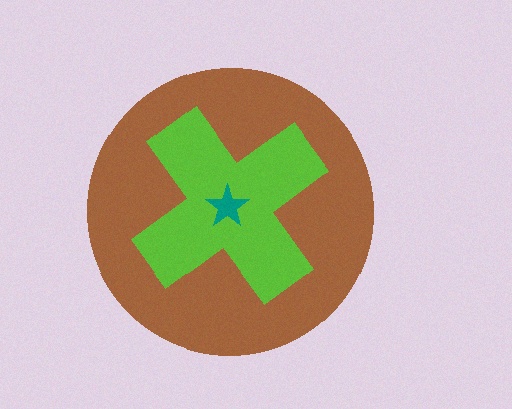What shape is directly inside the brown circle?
The lime cross.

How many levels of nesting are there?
3.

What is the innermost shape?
The teal star.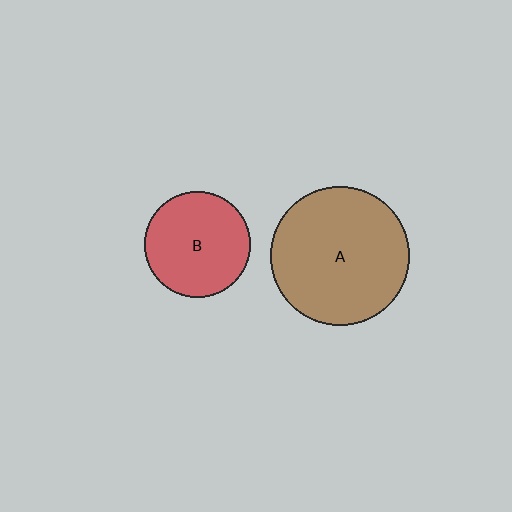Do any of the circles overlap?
No, none of the circles overlap.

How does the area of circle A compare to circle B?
Approximately 1.7 times.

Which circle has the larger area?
Circle A (brown).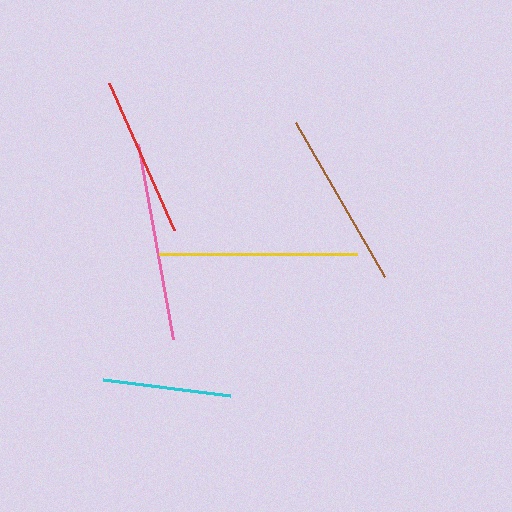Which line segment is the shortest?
The cyan line is the shortest at approximately 128 pixels.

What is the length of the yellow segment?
The yellow segment is approximately 198 pixels long.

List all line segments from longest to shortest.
From longest to shortest: yellow, pink, brown, red, cyan.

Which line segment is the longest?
The yellow line is the longest at approximately 198 pixels.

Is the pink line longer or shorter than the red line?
The pink line is longer than the red line.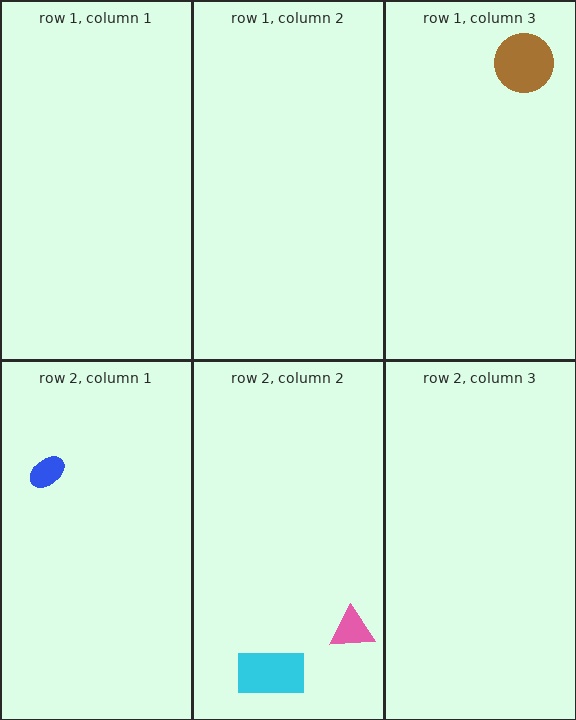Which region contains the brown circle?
The row 1, column 3 region.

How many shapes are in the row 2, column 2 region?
2.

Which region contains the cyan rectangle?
The row 2, column 2 region.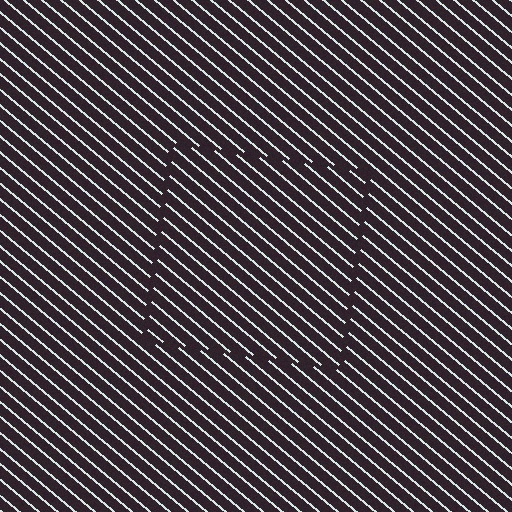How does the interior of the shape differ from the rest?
The interior of the shape contains the same grating, shifted by half a period — the contour is defined by the phase discontinuity where line-ends from the inner and outer gratings abut.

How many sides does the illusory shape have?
4 sides — the line-ends trace a square.